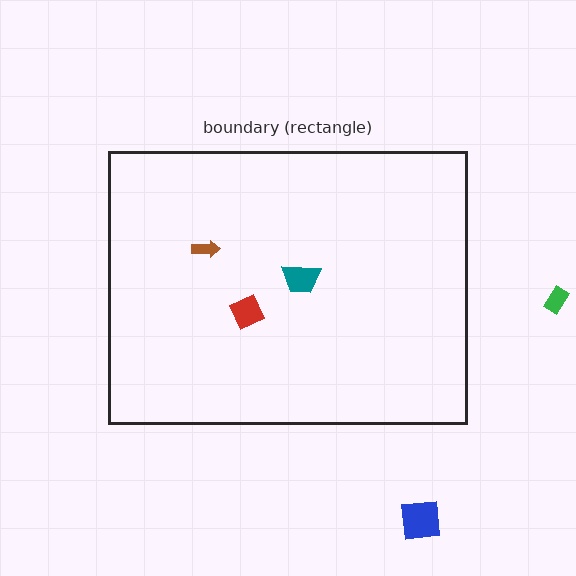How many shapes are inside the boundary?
3 inside, 2 outside.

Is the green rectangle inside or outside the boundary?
Outside.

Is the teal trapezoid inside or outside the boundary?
Inside.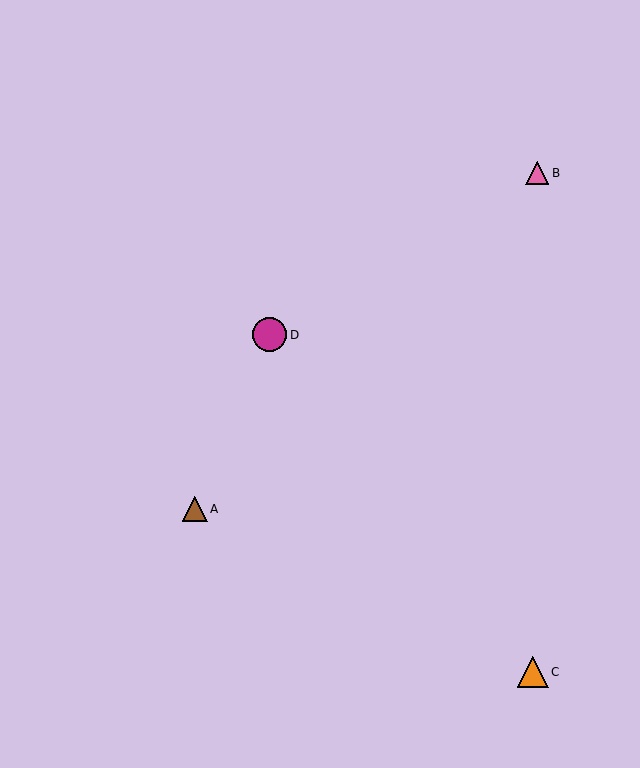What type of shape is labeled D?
Shape D is a magenta circle.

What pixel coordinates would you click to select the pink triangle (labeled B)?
Click at (537, 173) to select the pink triangle B.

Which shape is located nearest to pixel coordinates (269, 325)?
The magenta circle (labeled D) at (270, 335) is nearest to that location.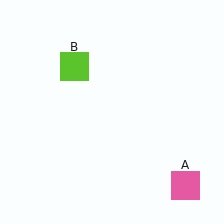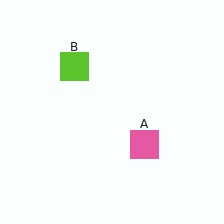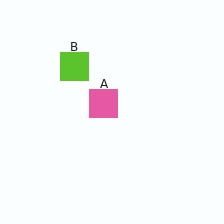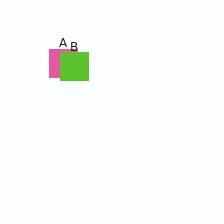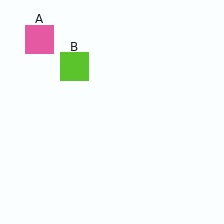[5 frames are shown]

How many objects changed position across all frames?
1 object changed position: pink square (object A).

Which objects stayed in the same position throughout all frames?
Lime square (object B) remained stationary.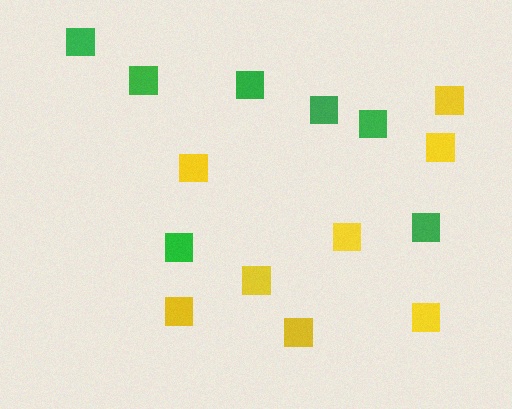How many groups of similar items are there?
There are 2 groups: one group of yellow squares (8) and one group of green squares (7).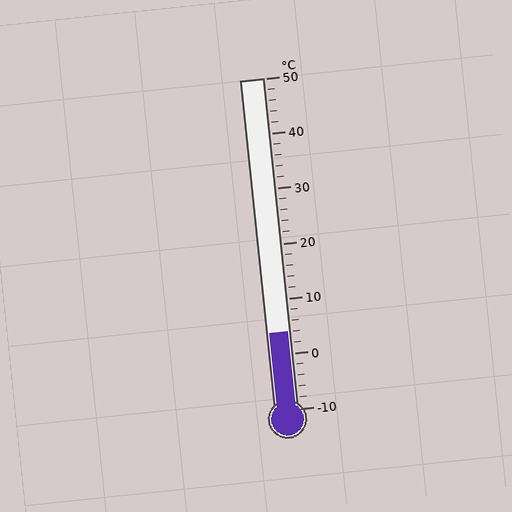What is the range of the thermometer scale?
The thermometer scale ranges from -10°C to 50°C.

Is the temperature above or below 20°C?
The temperature is below 20°C.